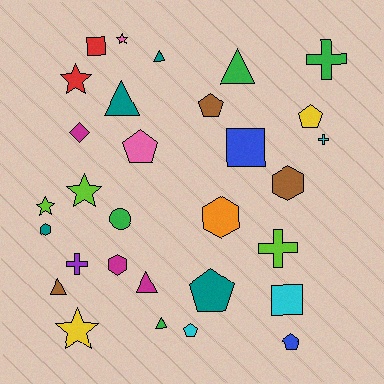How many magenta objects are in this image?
There are 3 magenta objects.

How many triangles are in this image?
There are 6 triangles.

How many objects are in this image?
There are 30 objects.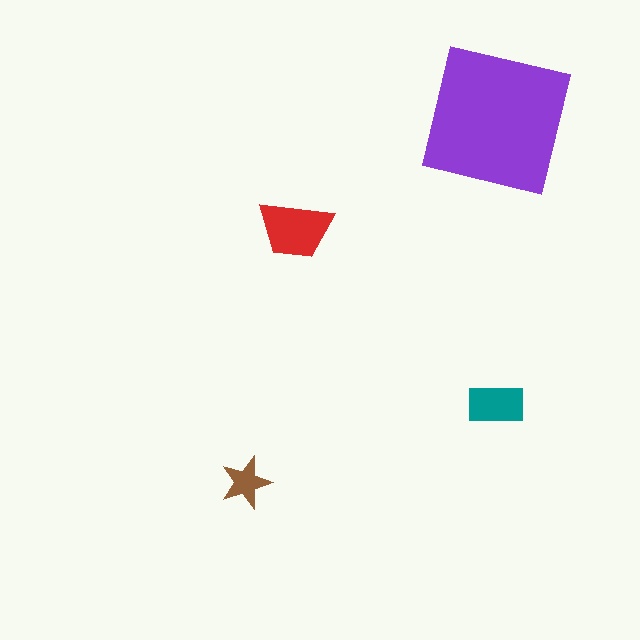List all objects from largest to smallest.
The purple square, the red trapezoid, the teal rectangle, the brown star.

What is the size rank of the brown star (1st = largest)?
4th.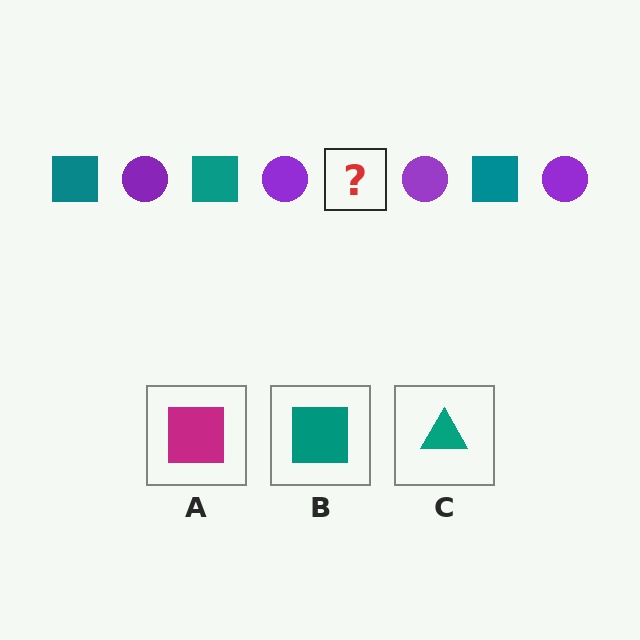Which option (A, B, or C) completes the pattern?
B.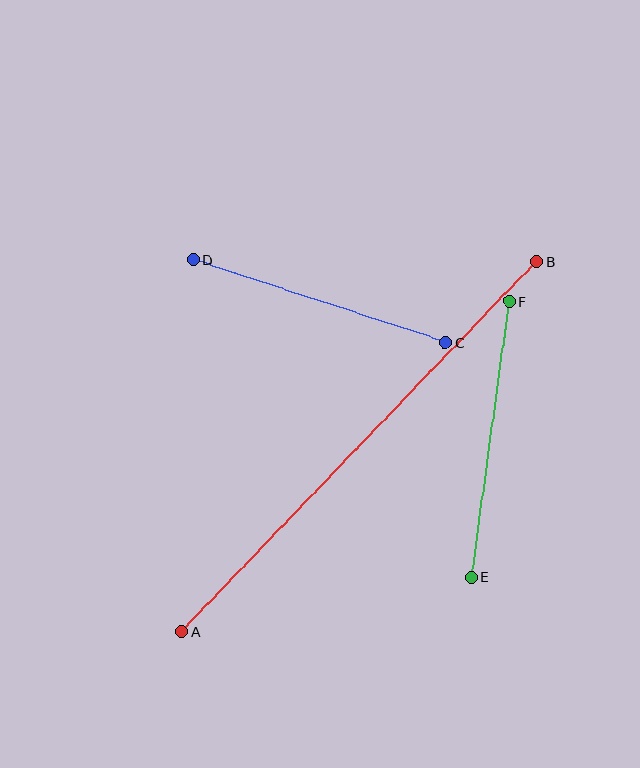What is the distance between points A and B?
The distance is approximately 513 pixels.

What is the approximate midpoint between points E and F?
The midpoint is at approximately (491, 439) pixels.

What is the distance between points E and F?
The distance is approximately 278 pixels.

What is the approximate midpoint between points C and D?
The midpoint is at approximately (319, 301) pixels.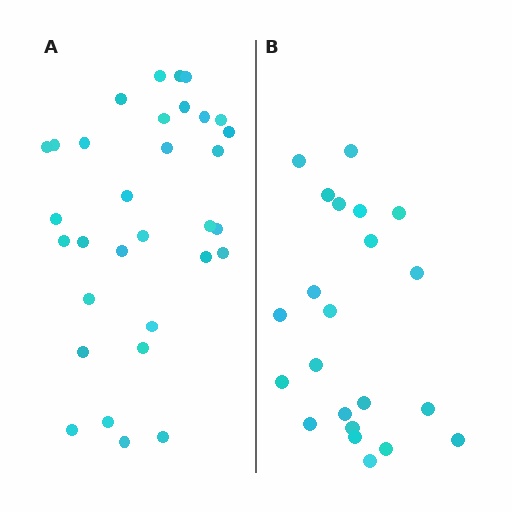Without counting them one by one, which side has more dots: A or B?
Region A (the left region) has more dots.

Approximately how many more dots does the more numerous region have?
Region A has roughly 10 or so more dots than region B.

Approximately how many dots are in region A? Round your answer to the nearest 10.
About 30 dots. (The exact count is 32, which rounds to 30.)